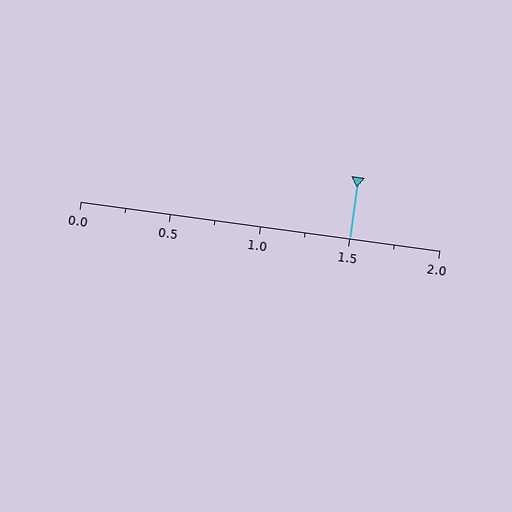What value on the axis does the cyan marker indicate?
The marker indicates approximately 1.5.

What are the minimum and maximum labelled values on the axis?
The axis runs from 0.0 to 2.0.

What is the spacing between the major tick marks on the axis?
The major ticks are spaced 0.5 apart.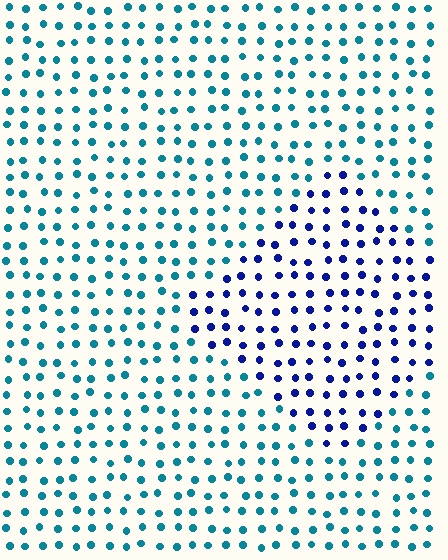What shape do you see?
I see a diamond.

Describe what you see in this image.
The image is filled with small teal elements in a uniform arrangement. A diamond-shaped region is visible where the elements are tinted to a slightly different hue, forming a subtle color boundary.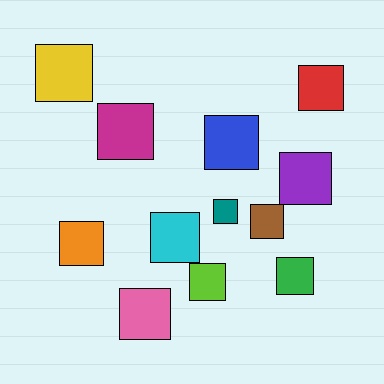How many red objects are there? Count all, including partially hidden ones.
There is 1 red object.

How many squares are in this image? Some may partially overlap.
There are 12 squares.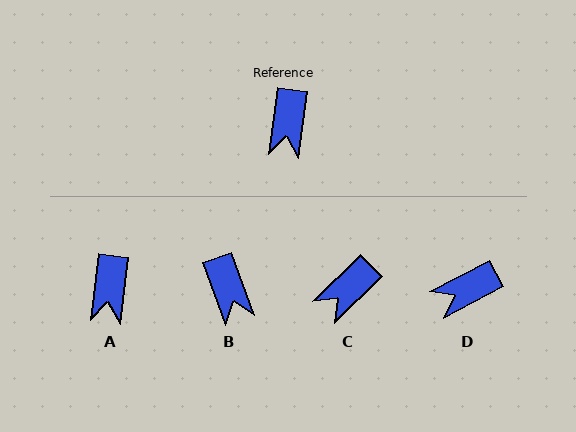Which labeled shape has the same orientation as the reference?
A.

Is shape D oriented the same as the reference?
No, it is off by about 55 degrees.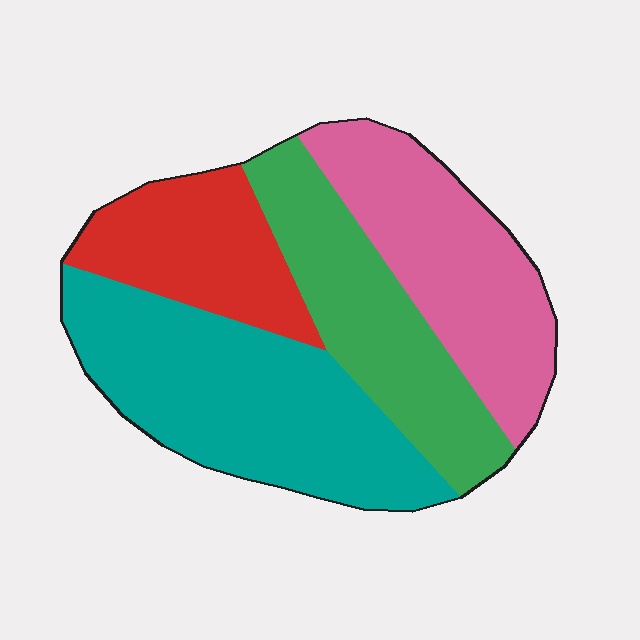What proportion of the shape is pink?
Pink covers about 25% of the shape.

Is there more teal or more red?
Teal.